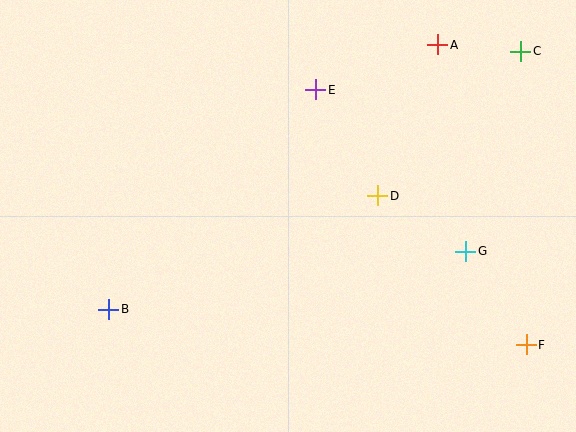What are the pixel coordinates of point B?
Point B is at (109, 309).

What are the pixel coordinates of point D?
Point D is at (378, 196).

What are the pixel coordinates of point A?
Point A is at (438, 45).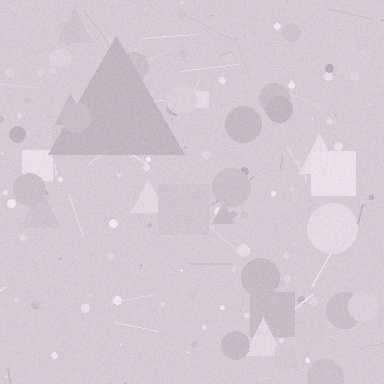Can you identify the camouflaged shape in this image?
The camouflaged shape is a triangle.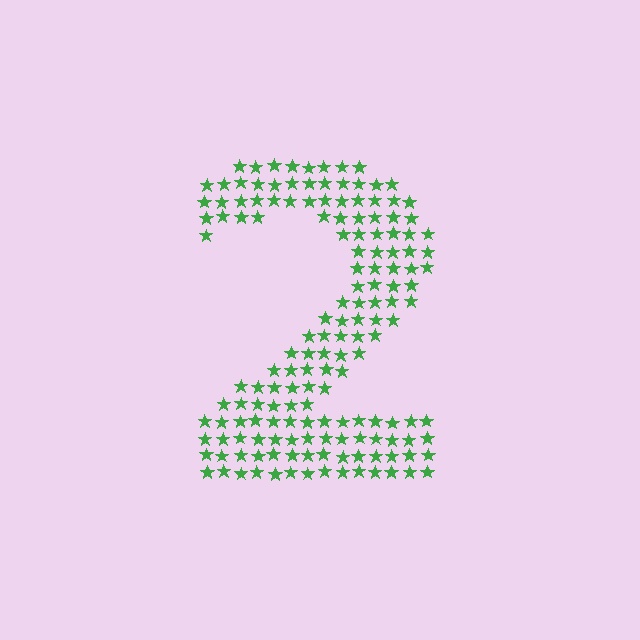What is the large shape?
The large shape is the digit 2.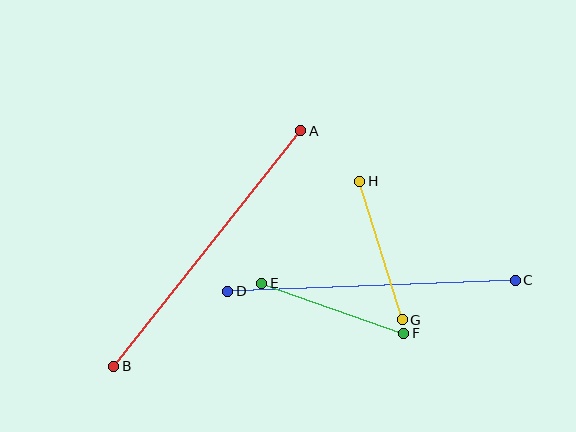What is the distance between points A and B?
The distance is approximately 301 pixels.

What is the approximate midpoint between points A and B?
The midpoint is at approximately (207, 249) pixels.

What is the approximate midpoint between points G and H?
The midpoint is at approximately (381, 251) pixels.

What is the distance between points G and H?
The distance is approximately 145 pixels.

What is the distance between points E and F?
The distance is approximately 151 pixels.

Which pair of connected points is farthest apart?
Points A and B are farthest apart.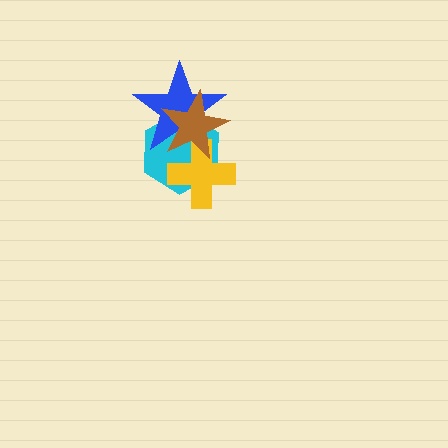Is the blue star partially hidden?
Yes, it is partially covered by another shape.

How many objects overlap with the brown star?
3 objects overlap with the brown star.